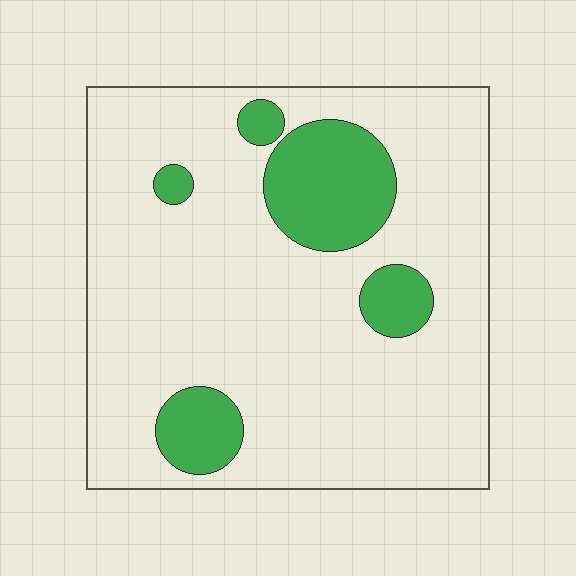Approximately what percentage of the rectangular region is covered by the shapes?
Approximately 15%.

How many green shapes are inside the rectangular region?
5.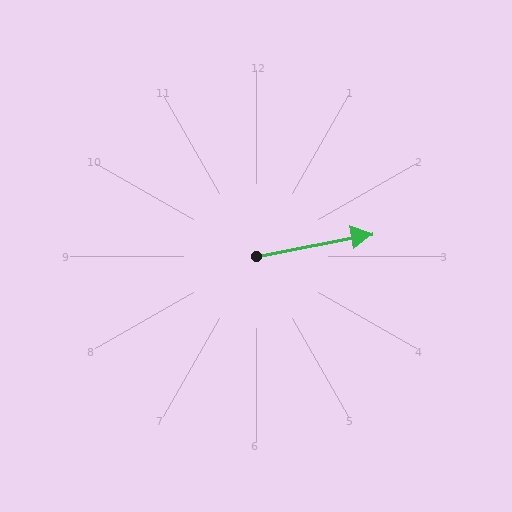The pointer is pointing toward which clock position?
Roughly 3 o'clock.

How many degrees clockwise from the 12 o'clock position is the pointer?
Approximately 79 degrees.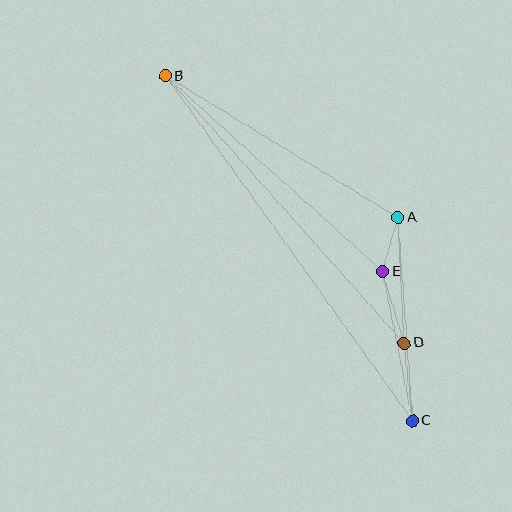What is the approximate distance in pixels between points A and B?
The distance between A and B is approximately 272 pixels.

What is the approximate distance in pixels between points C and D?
The distance between C and D is approximately 78 pixels.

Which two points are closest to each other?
Points A and E are closest to each other.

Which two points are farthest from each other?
Points B and C are farthest from each other.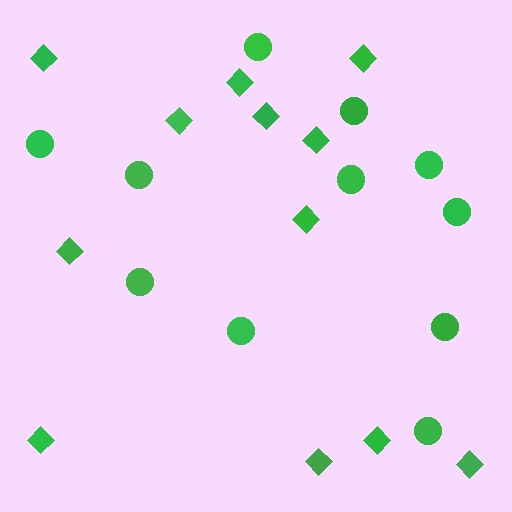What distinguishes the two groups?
There are 2 groups: one group of circles (11) and one group of diamonds (12).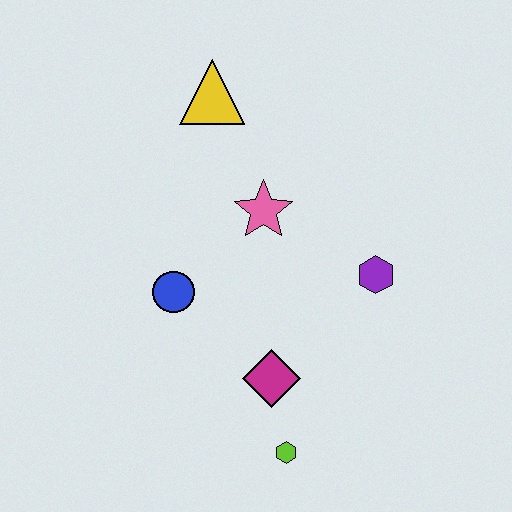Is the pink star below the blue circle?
No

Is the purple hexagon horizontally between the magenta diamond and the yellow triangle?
No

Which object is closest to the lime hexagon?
The magenta diamond is closest to the lime hexagon.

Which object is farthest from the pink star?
The lime hexagon is farthest from the pink star.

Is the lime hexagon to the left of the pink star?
No